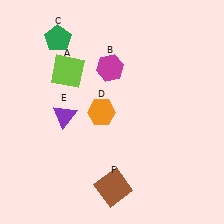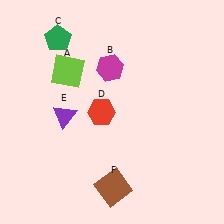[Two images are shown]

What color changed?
The hexagon (D) changed from orange in Image 1 to red in Image 2.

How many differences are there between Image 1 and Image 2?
There is 1 difference between the two images.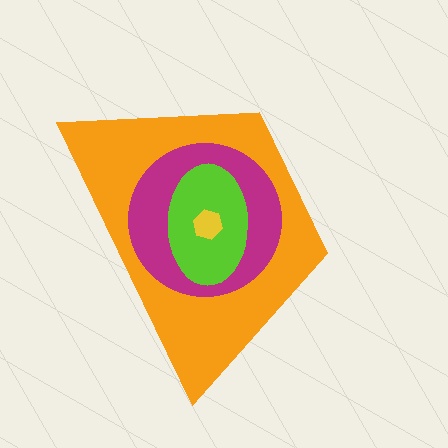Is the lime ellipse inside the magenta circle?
Yes.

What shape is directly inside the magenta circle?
The lime ellipse.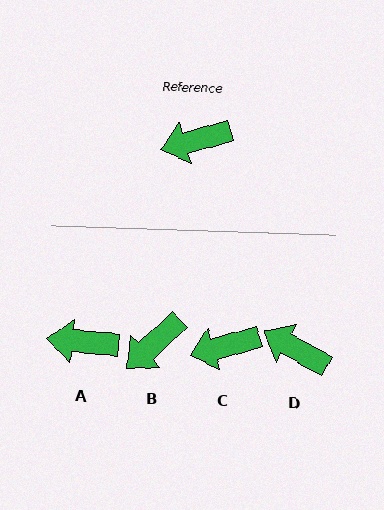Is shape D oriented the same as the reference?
No, it is off by about 45 degrees.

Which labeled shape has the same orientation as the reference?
C.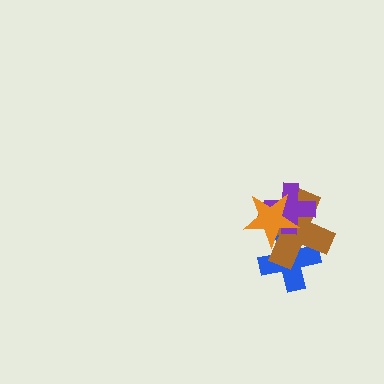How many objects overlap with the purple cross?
2 objects overlap with the purple cross.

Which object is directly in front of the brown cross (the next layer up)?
The purple cross is directly in front of the brown cross.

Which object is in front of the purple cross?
The orange star is in front of the purple cross.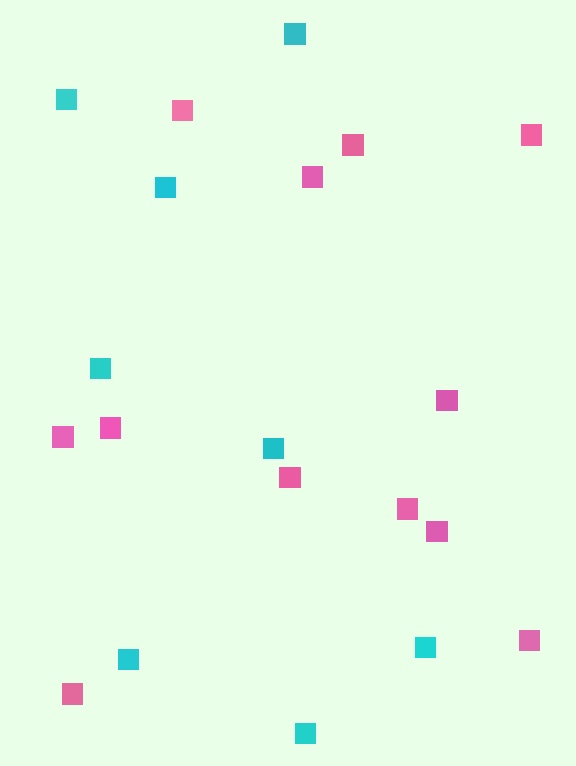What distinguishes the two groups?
There are 2 groups: one group of cyan squares (8) and one group of pink squares (12).